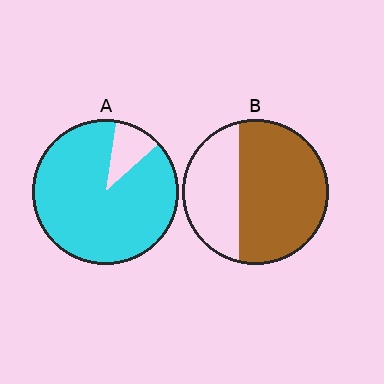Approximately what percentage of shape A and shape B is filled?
A is approximately 90% and B is approximately 65%.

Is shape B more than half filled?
Yes.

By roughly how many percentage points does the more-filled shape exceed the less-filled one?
By roughly 25 percentage points (A over B).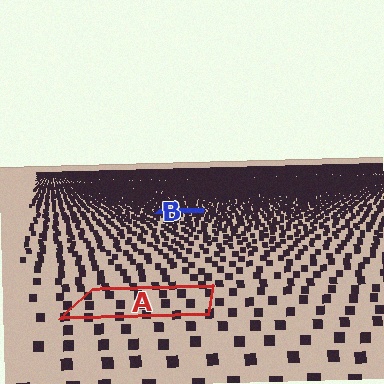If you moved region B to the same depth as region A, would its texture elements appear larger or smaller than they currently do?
They would appear larger. At a closer depth, the same texture elements are projected at a bigger on-screen size.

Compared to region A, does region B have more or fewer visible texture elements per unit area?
Region B has more texture elements per unit area — they are packed more densely because it is farther away.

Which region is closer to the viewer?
Region A is closer. The texture elements there are larger and more spread out.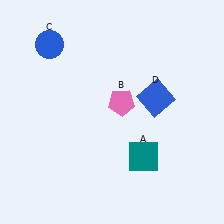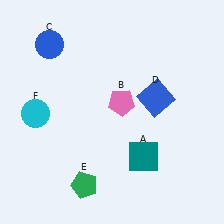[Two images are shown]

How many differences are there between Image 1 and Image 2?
There are 2 differences between the two images.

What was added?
A green pentagon (E), a cyan circle (F) were added in Image 2.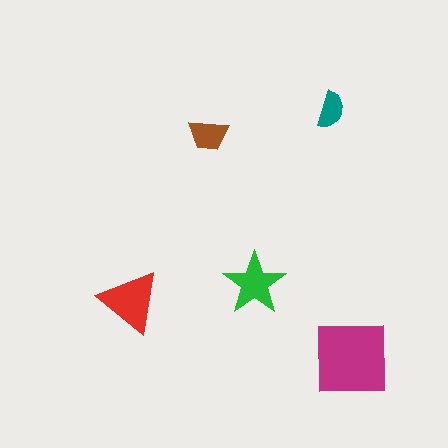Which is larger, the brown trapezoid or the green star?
The green star.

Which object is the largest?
The magenta square.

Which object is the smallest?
The teal semicircle.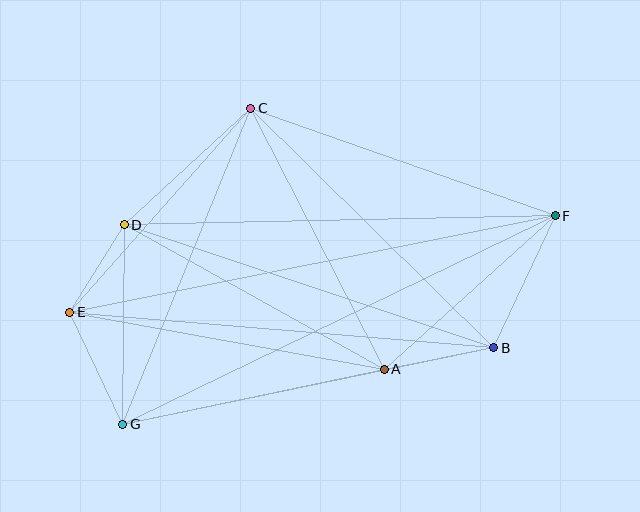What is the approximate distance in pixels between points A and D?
The distance between A and D is approximately 298 pixels.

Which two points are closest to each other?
Points D and E are closest to each other.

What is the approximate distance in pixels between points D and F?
The distance between D and F is approximately 431 pixels.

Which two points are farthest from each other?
Points E and F are farthest from each other.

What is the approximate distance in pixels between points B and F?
The distance between B and F is approximately 145 pixels.